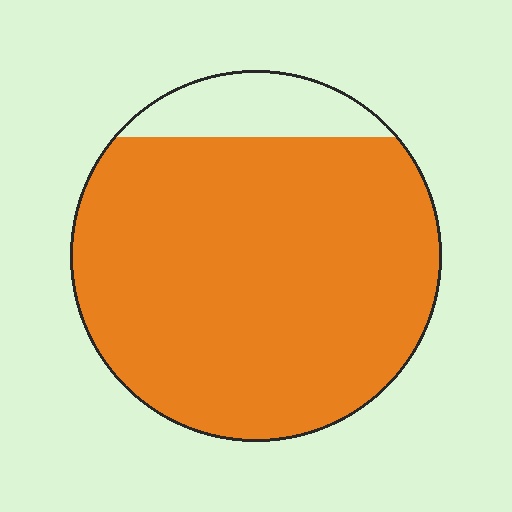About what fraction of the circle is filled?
About seven eighths (7/8).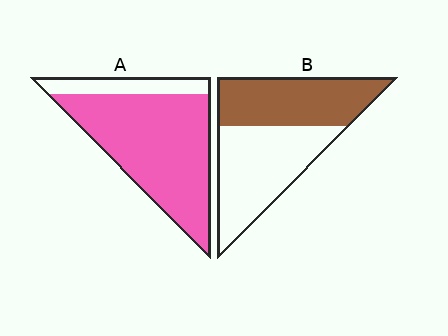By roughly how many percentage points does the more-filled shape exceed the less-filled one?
By roughly 35 percentage points (A over B).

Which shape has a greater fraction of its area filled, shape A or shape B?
Shape A.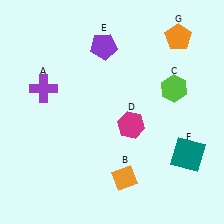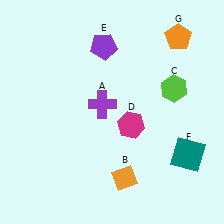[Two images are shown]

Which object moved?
The purple cross (A) moved right.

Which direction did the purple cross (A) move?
The purple cross (A) moved right.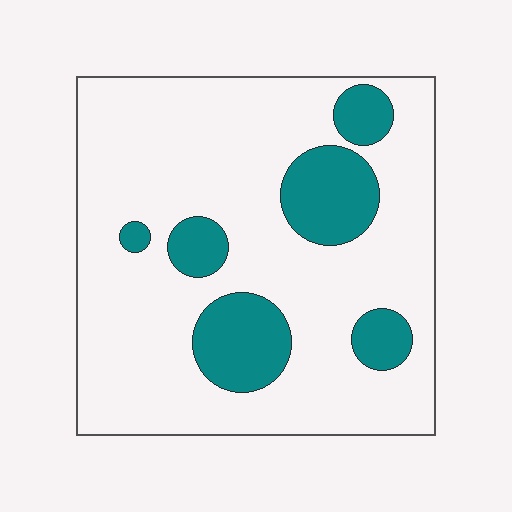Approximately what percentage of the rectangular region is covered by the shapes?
Approximately 20%.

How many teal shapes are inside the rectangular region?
6.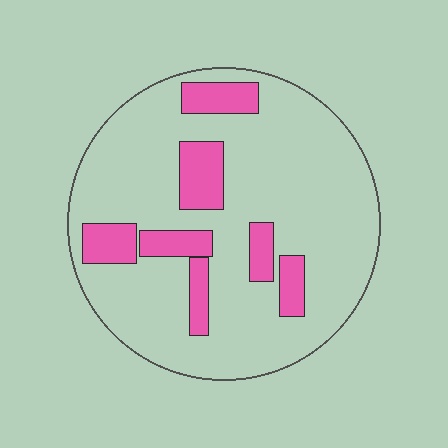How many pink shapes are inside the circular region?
7.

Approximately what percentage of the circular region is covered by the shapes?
Approximately 20%.